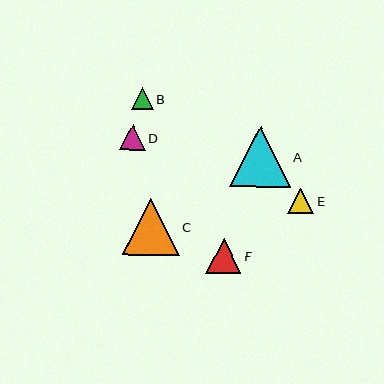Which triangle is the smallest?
Triangle B is the smallest with a size of approximately 21 pixels.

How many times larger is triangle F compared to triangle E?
Triangle F is approximately 1.4 times the size of triangle E.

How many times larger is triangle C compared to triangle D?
Triangle C is approximately 2.2 times the size of triangle D.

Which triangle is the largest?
Triangle A is the largest with a size of approximately 61 pixels.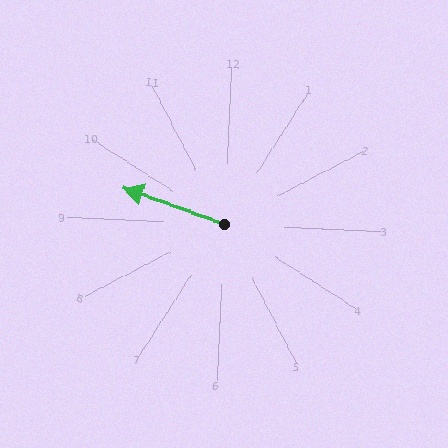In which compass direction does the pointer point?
West.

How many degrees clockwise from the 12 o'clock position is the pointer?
Approximately 287 degrees.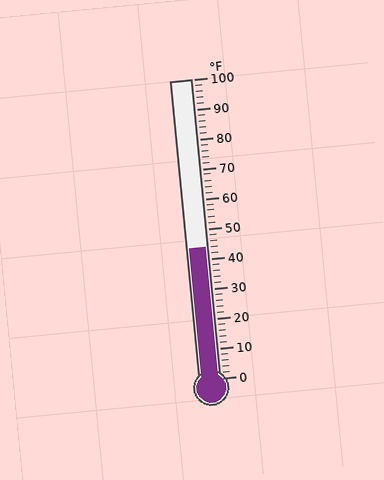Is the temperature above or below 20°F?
The temperature is above 20°F.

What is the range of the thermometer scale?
The thermometer scale ranges from 0°F to 100°F.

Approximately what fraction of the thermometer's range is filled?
The thermometer is filled to approximately 45% of its range.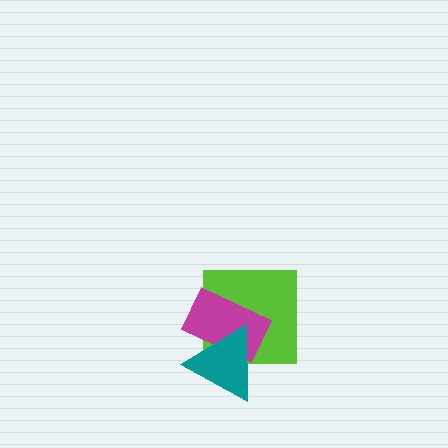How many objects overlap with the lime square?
2 objects overlap with the lime square.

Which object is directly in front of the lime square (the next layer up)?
The magenta rectangle is directly in front of the lime square.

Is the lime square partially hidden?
Yes, it is partially covered by another shape.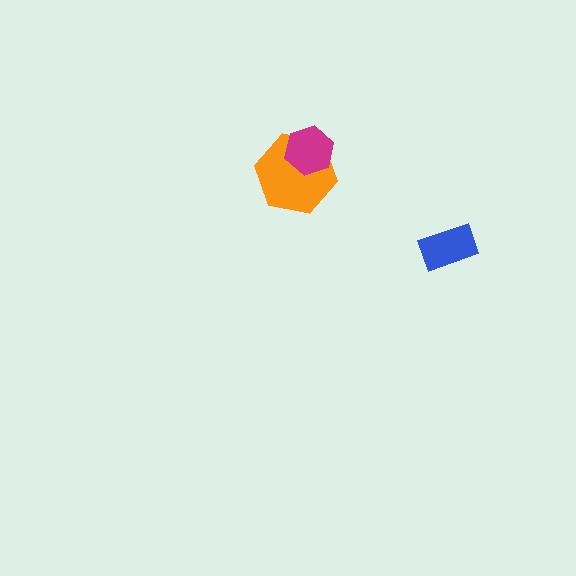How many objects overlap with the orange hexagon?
1 object overlaps with the orange hexagon.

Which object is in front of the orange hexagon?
The magenta hexagon is in front of the orange hexagon.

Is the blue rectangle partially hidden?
No, no other shape covers it.